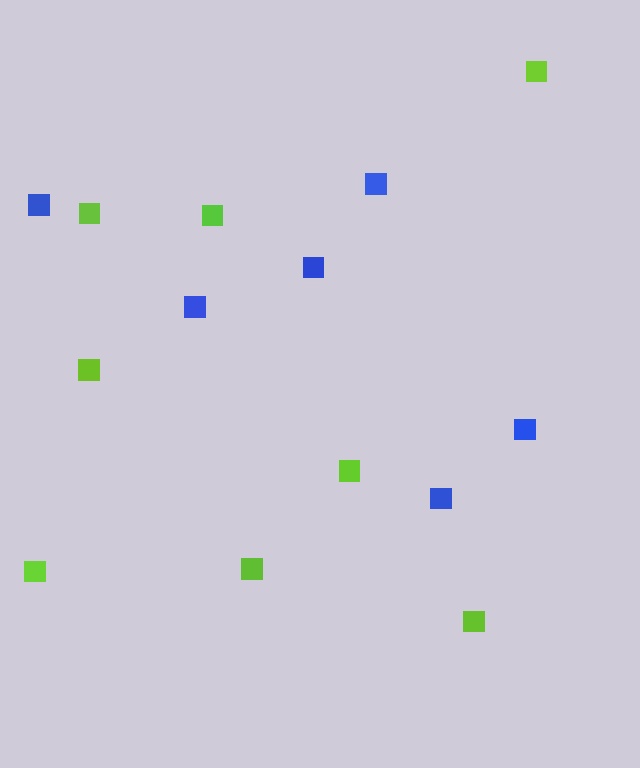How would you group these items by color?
There are 2 groups: one group of blue squares (6) and one group of lime squares (8).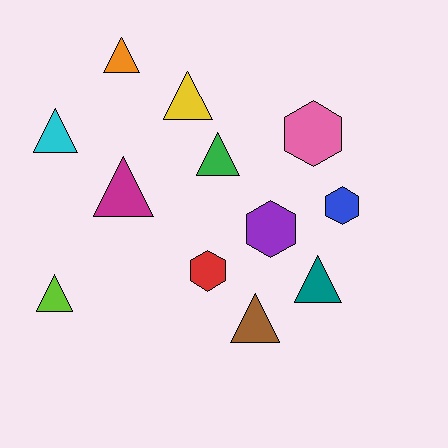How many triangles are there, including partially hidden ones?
There are 8 triangles.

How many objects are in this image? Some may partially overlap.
There are 12 objects.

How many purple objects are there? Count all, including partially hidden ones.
There is 1 purple object.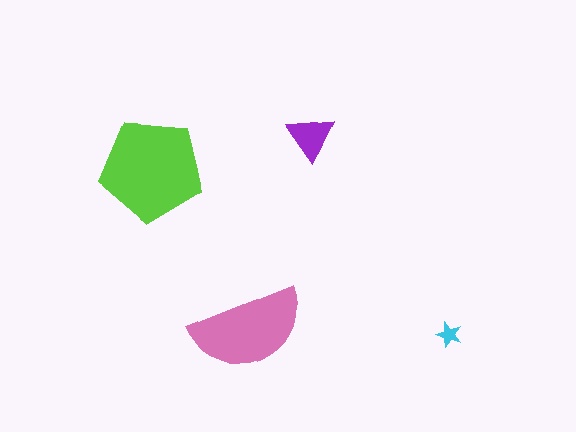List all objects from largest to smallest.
The lime pentagon, the pink semicircle, the purple triangle, the cyan star.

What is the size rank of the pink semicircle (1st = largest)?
2nd.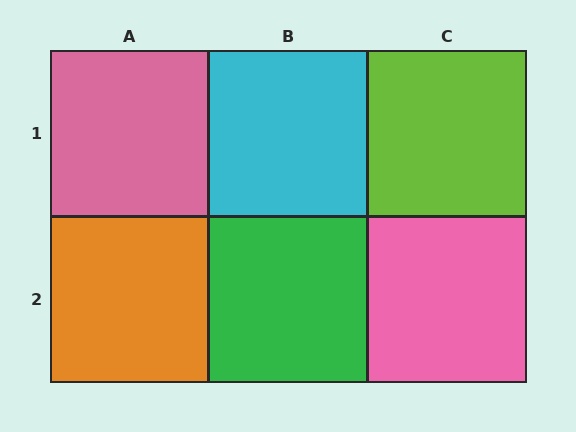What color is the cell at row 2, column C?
Pink.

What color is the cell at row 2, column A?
Orange.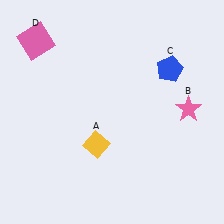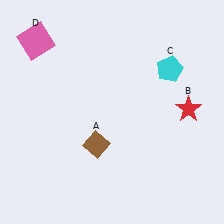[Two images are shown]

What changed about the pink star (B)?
In Image 1, B is pink. In Image 2, it changed to red.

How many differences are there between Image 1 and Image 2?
There are 3 differences between the two images.